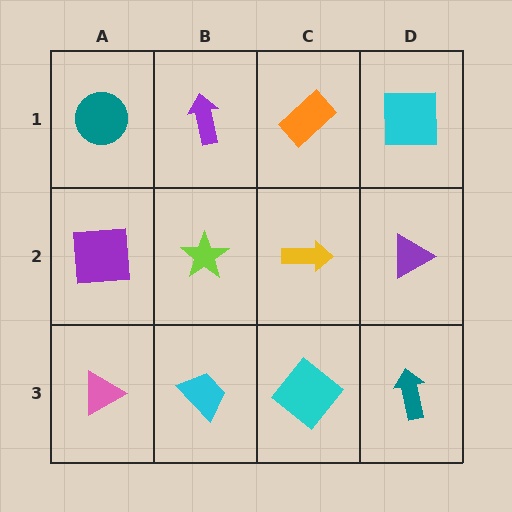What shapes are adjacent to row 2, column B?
A purple arrow (row 1, column B), a cyan trapezoid (row 3, column B), a purple square (row 2, column A), a yellow arrow (row 2, column C).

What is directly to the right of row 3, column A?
A cyan trapezoid.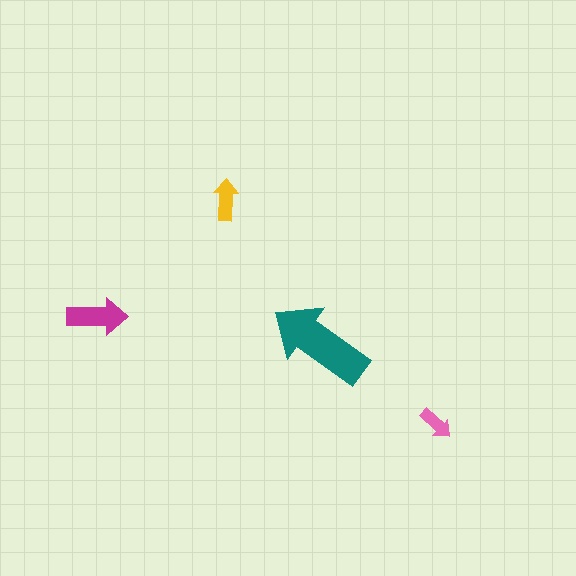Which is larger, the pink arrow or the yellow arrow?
The yellow one.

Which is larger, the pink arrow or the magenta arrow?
The magenta one.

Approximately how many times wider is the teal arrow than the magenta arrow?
About 1.5 times wider.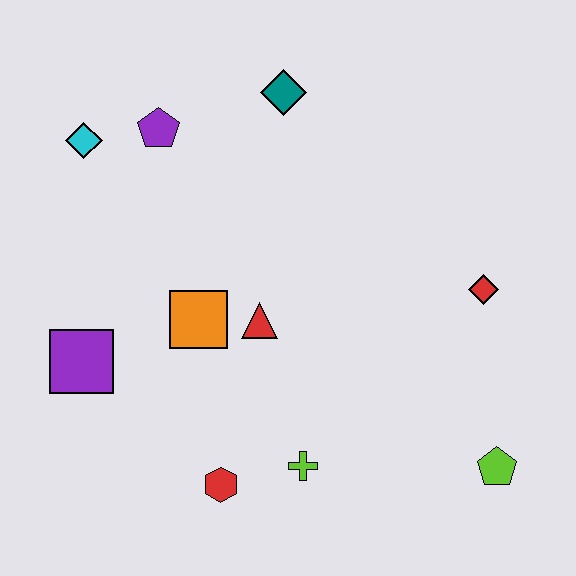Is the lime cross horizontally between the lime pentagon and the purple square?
Yes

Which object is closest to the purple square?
The orange square is closest to the purple square.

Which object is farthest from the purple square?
The lime pentagon is farthest from the purple square.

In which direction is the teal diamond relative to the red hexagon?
The teal diamond is above the red hexagon.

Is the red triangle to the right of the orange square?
Yes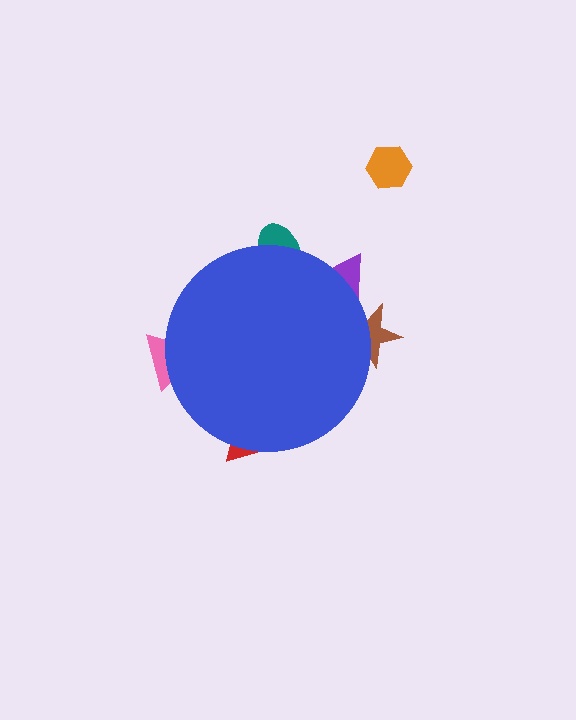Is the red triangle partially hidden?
Yes, the red triangle is partially hidden behind the blue circle.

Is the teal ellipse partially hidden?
Yes, the teal ellipse is partially hidden behind the blue circle.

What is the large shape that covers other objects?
A blue circle.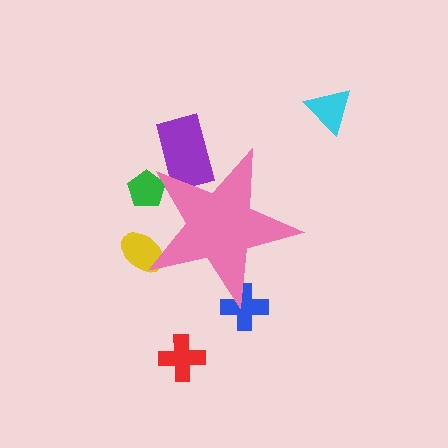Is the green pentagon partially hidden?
Yes, the green pentagon is partially hidden behind the pink star.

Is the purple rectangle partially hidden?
Yes, the purple rectangle is partially hidden behind the pink star.